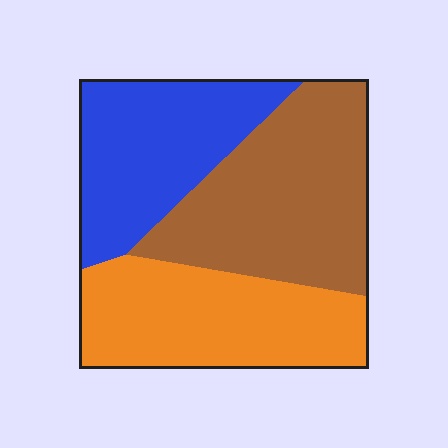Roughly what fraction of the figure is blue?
Blue covers about 30% of the figure.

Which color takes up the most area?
Brown, at roughly 40%.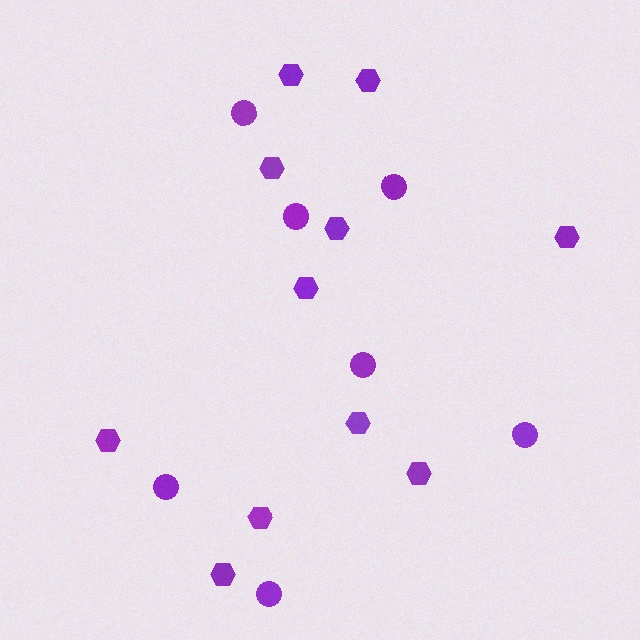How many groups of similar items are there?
There are 2 groups: one group of circles (7) and one group of hexagons (11).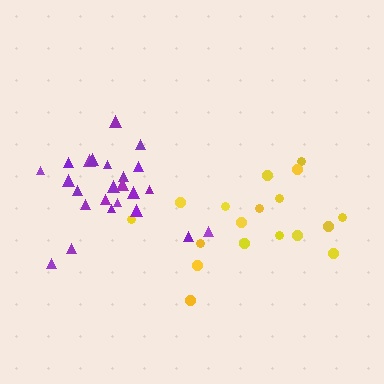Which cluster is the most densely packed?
Purple.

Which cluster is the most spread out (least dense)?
Yellow.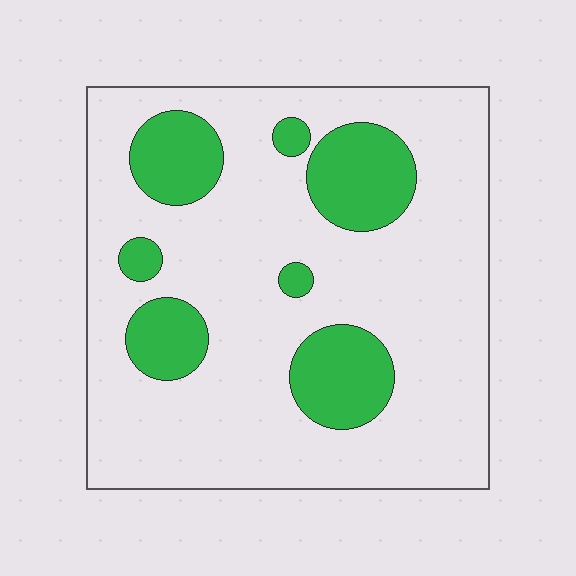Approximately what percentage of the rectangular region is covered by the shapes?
Approximately 20%.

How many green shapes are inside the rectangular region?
7.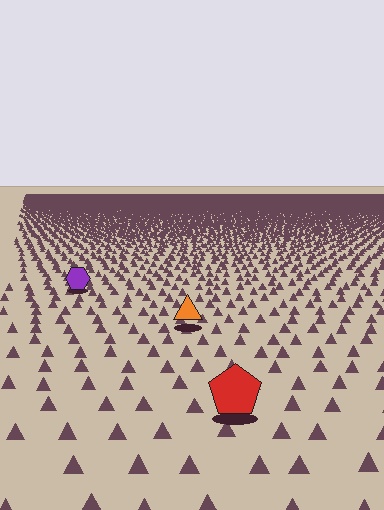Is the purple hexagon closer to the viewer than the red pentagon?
No. The red pentagon is closer — you can tell from the texture gradient: the ground texture is coarser near it.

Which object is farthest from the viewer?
The purple hexagon is farthest from the viewer. It appears smaller and the ground texture around it is denser.